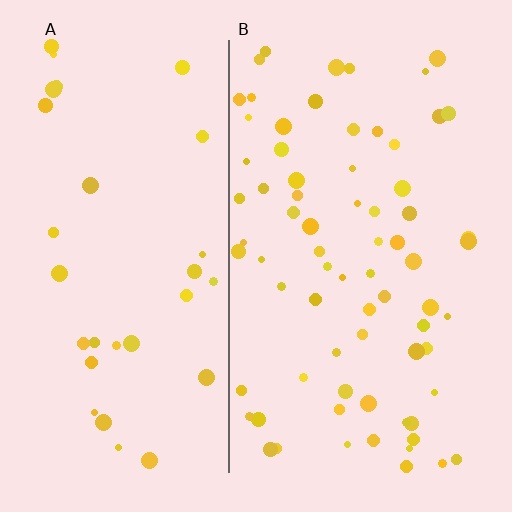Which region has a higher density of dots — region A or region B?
B (the right).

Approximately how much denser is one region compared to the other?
Approximately 2.3× — region B over region A.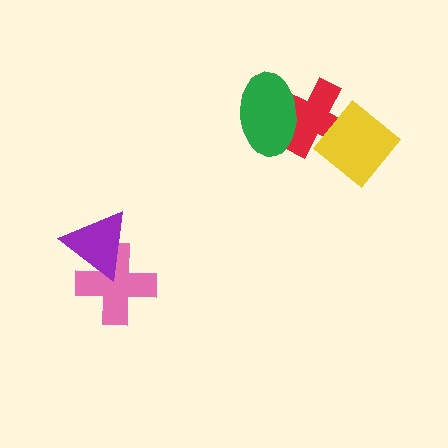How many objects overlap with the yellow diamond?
1 object overlaps with the yellow diamond.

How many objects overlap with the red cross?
2 objects overlap with the red cross.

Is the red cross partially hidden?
Yes, it is partially covered by another shape.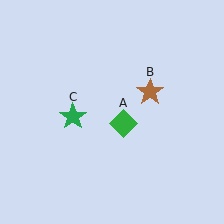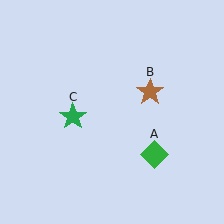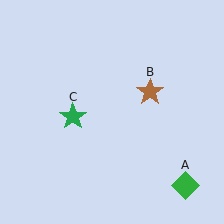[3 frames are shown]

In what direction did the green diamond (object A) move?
The green diamond (object A) moved down and to the right.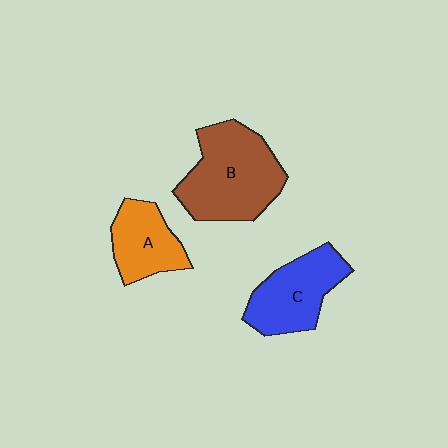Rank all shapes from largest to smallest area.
From largest to smallest: B (brown), C (blue), A (orange).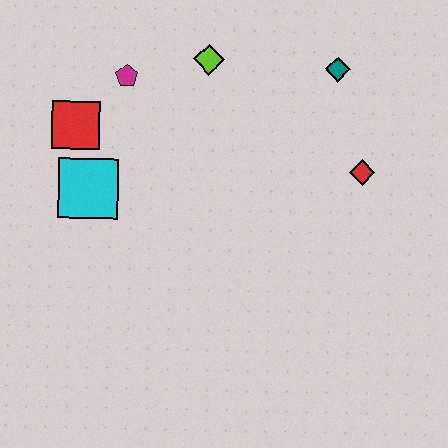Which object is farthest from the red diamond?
The red square is farthest from the red diamond.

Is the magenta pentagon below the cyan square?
No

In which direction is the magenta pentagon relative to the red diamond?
The magenta pentagon is to the left of the red diamond.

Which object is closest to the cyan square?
The red square is closest to the cyan square.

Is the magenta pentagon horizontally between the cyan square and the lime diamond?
Yes